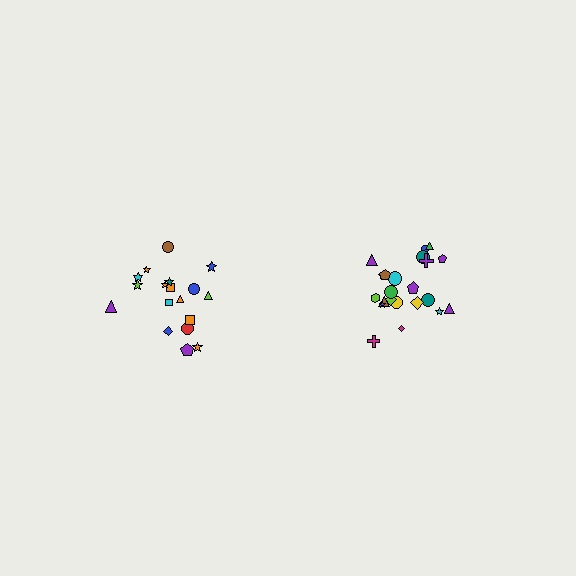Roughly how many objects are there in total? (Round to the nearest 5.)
Roughly 40 objects in total.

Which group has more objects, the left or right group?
The right group.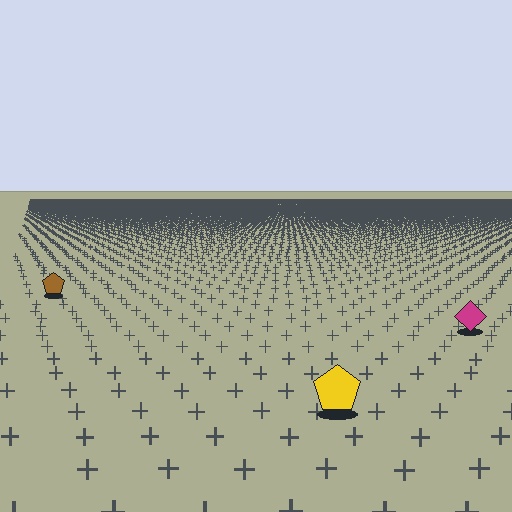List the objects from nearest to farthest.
From nearest to farthest: the yellow pentagon, the magenta diamond, the brown pentagon.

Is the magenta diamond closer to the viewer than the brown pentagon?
Yes. The magenta diamond is closer — you can tell from the texture gradient: the ground texture is coarser near it.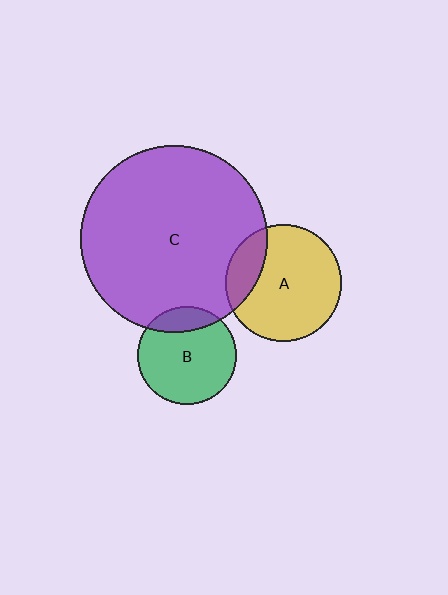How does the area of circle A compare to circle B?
Approximately 1.4 times.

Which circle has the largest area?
Circle C (purple).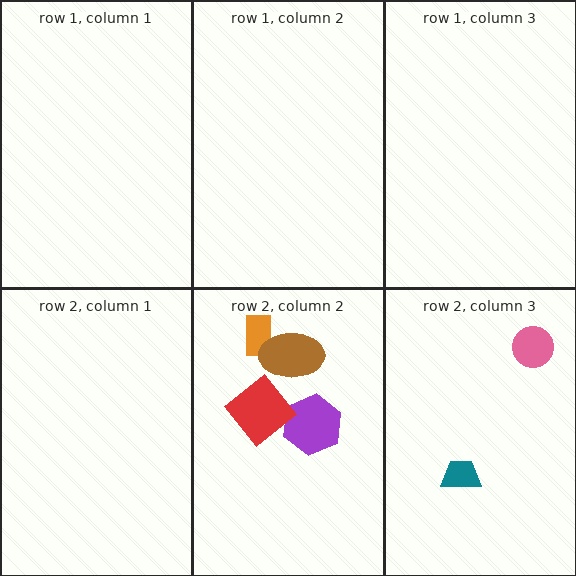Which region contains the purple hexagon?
The row 2, column 2 region.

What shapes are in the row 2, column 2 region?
The purple hexagon, the orange rectangle, the brown ellipse, the red diamond.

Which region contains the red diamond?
The row 2, column 2 region.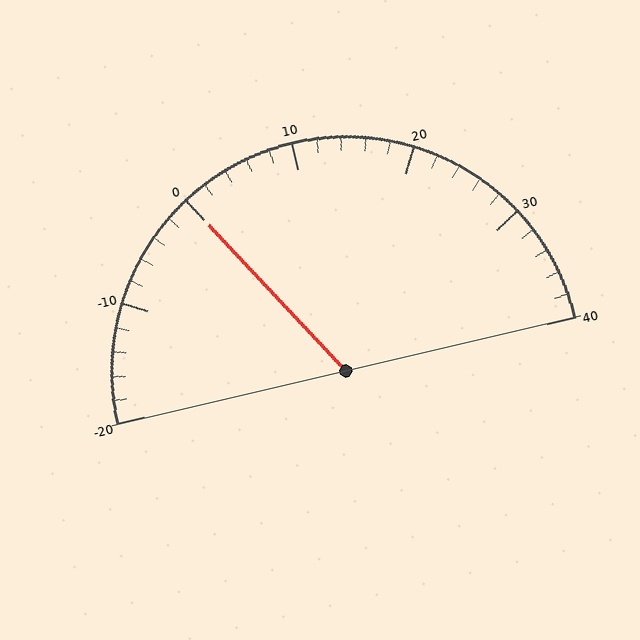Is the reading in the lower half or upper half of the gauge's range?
The reading is in the lower half of the range (-20 to 40).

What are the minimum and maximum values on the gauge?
The gauge ranges from -20 to 40.